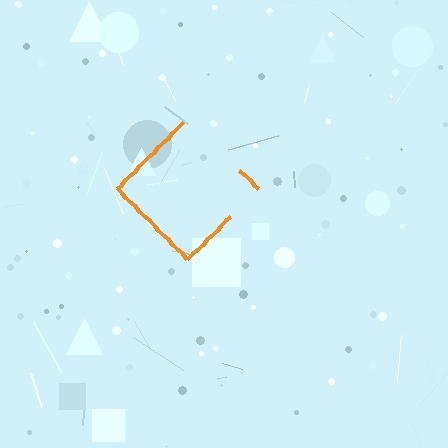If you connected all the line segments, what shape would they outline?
They would outline a diamond.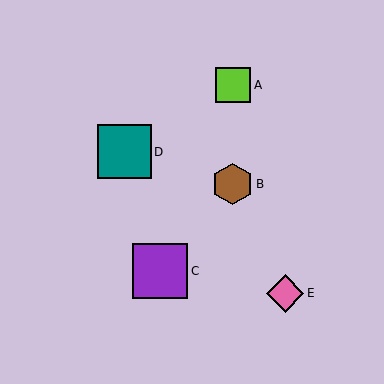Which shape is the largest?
The purple square (labeled C) is the largest.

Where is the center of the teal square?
The center of the teal square is at (124, 152).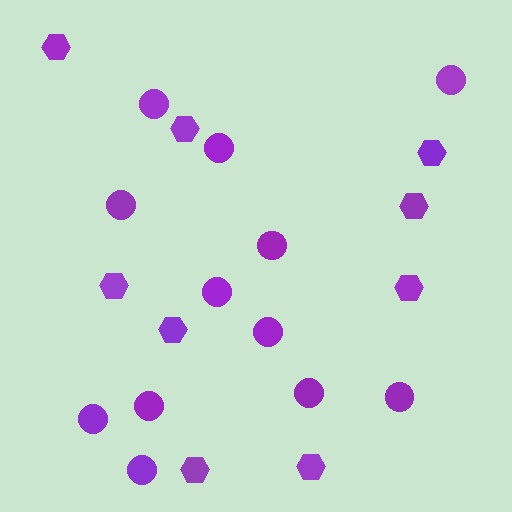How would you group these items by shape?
There are 2 groups: one group of circles (12) and one group of hexagons (9).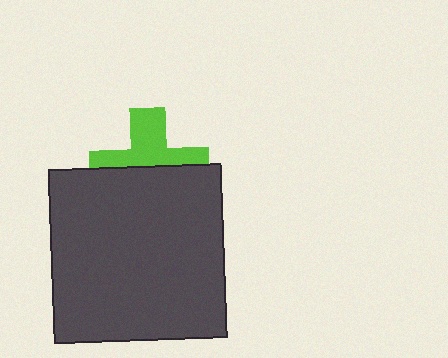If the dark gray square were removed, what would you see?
You would see the complete lime cross.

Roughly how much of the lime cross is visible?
About half of it is visible (roughly 48%).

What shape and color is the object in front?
The object in front is a dark gray square.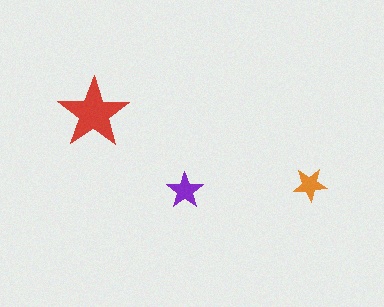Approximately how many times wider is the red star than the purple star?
About 2 times wider.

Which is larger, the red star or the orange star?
The red one.